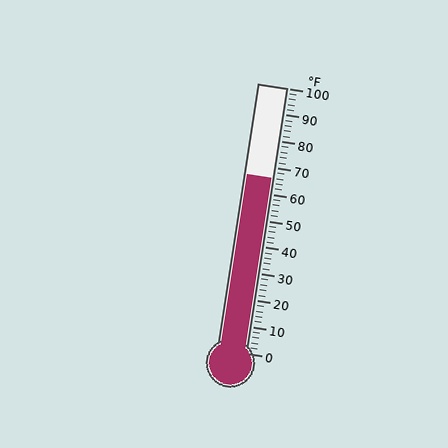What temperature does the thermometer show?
The thermometer shows approximately 66°F.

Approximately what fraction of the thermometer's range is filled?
The thermometer is filled to approximately 65% of its range.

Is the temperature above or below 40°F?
The temperature is above 40°F.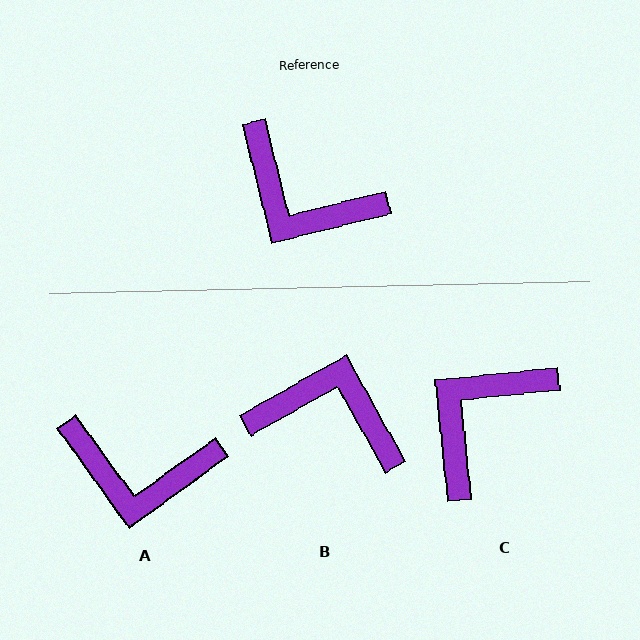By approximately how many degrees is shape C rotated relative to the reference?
Approximately 98 degrees clockwise.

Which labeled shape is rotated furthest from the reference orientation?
B, about 165 degrees away.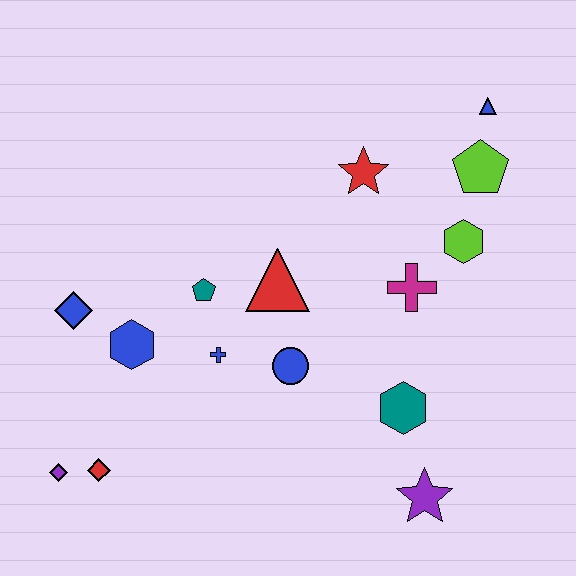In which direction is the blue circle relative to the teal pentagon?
The blue circle is to the right of the teal pentagon.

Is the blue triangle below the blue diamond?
No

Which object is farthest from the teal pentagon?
The blue triangle is farthest from the teal pentagon.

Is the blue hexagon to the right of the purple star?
No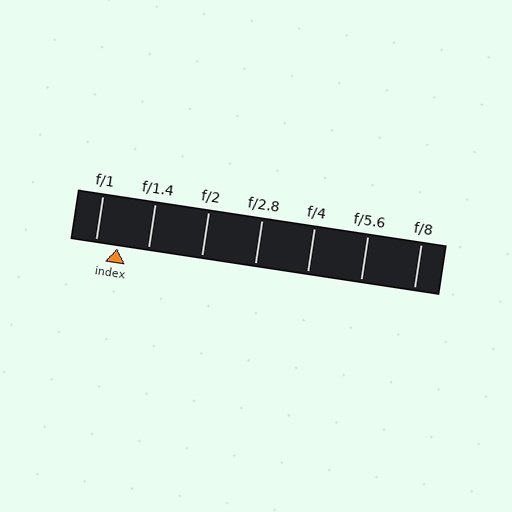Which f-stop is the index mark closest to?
The index mark is closest to f/1.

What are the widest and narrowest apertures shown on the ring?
The widest aperture shown is f/1 and the narrowest is f/8.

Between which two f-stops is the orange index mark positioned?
The index mark is between f/1 and f/1.4.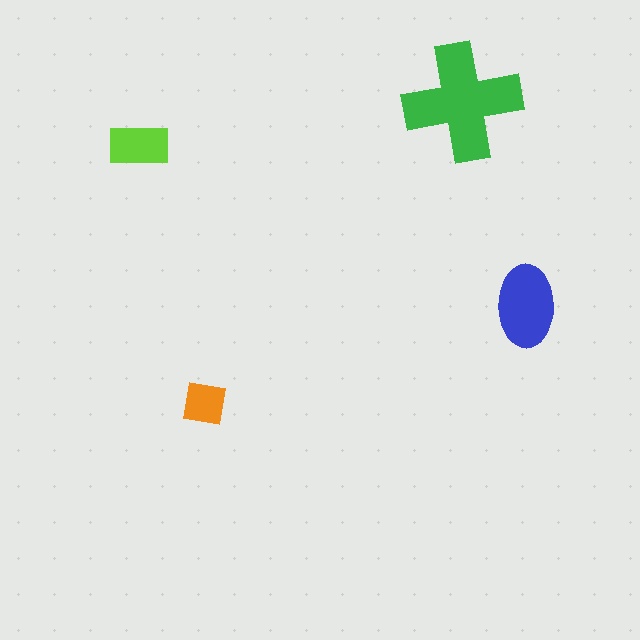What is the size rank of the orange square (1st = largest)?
4th.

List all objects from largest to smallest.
The green cross, the blue ellipse, the lime rectangle, the orange square.